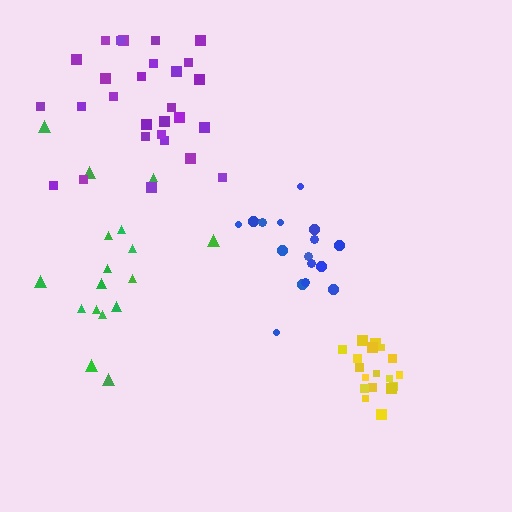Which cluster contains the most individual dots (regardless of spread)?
Purple (28).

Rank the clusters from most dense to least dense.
yellow, blue, purple, green.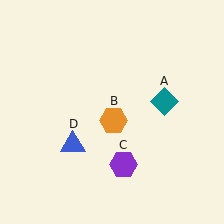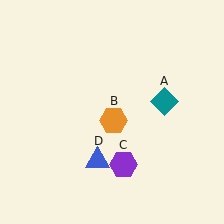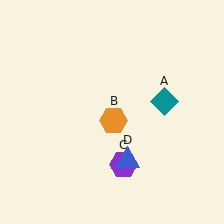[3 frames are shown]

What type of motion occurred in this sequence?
The blue triangle (object D) rotated counterclockwise around the center of the scene.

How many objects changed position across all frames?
1 object changed position: blue triangle (object D).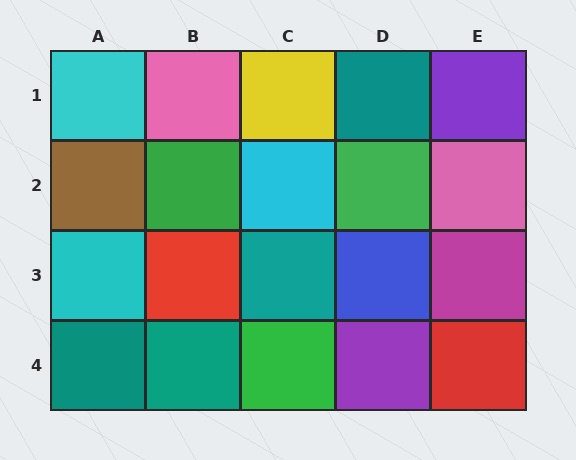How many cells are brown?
1 cell is brown.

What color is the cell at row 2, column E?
Pink.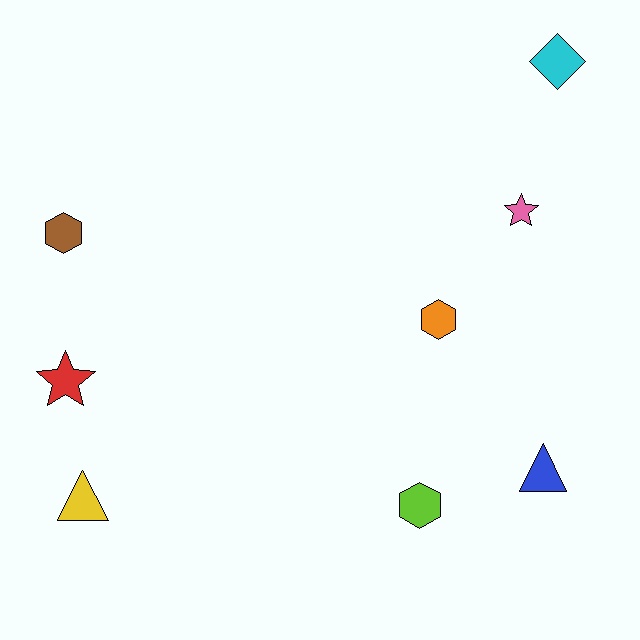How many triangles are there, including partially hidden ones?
There are 2 triangles.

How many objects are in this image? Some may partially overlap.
There are 8 objects.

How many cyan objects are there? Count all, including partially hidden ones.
There is 1 cyan object.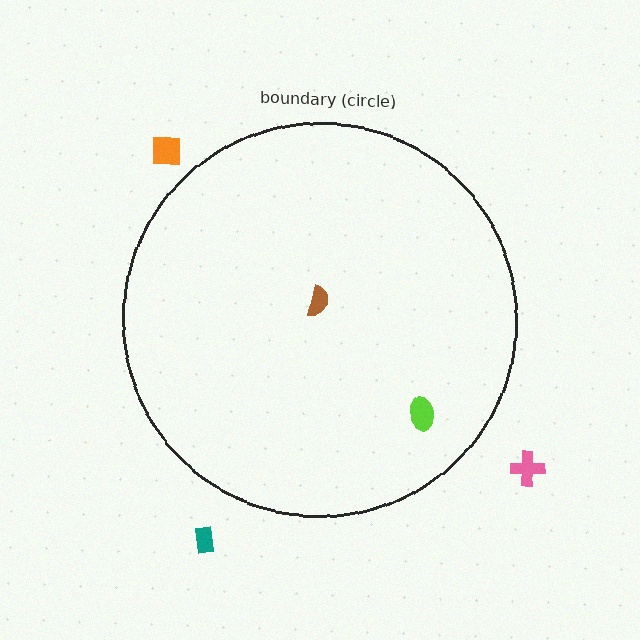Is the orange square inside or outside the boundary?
Outside.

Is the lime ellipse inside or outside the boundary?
Inside.